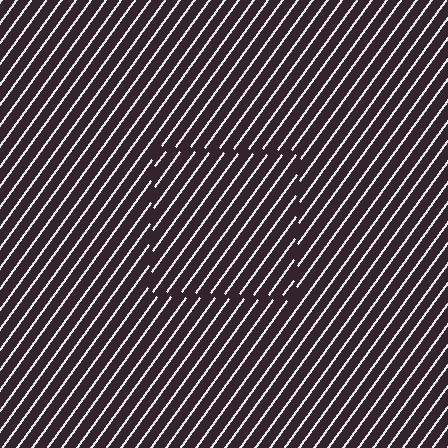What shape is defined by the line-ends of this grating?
An illusory square. The interior of the shape contains the same grating, shifted by half a period — the contour is defined by the phase discontinuity where line-ends from the inner and outer gratings abut.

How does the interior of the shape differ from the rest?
The interior of the shape contains the same grating, shifted by half a period — the contour is defined by the phase discontinuity where line-ends from the inner and outer gratings abut.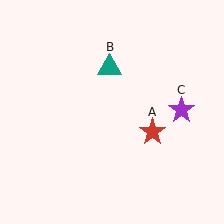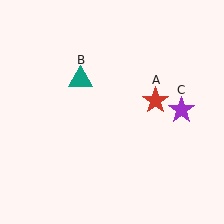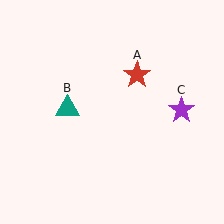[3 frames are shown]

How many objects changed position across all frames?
2 objects changed position: red star (object A), teal triangle (object B).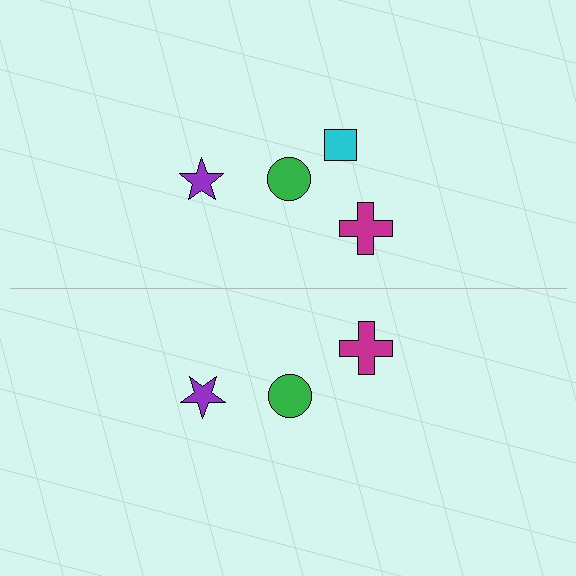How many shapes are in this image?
There are 7 shapes in this image.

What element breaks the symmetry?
A cyan square is missing from the bottom side.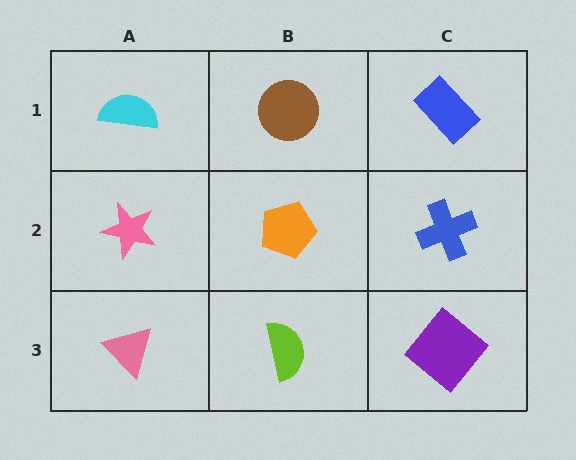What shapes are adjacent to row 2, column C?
A blue rectangle (row 1, column C), a purple diamond (row 3, column C), an orange pentagon (row 2, column B).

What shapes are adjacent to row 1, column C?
A blue cross (row 2, column C), a brown circle (row 1, column B).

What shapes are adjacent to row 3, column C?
A blue cross (row 2, column C), a lime semicircle (row 3, column B).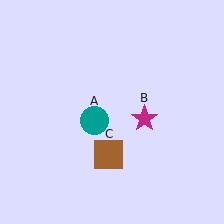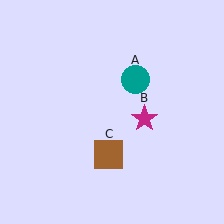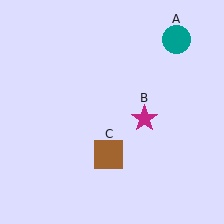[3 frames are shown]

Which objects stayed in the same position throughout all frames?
Magenta star (object B) and brown square (object C) remained stationary.